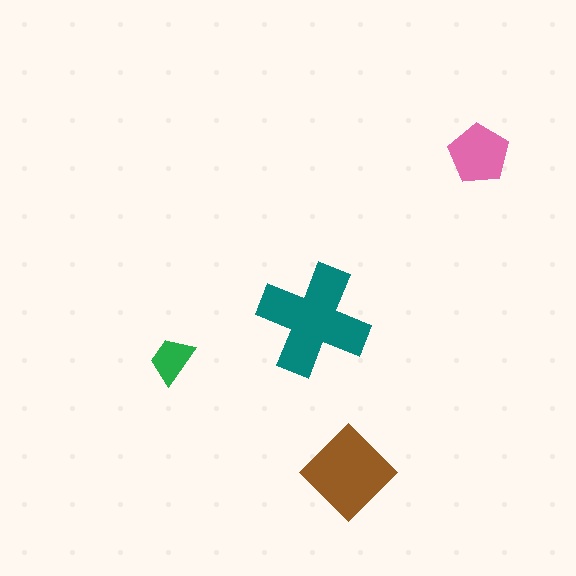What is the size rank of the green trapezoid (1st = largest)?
4th.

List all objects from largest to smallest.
The teal cross, the brown diamond, the pink pentagon, the green trapezoid.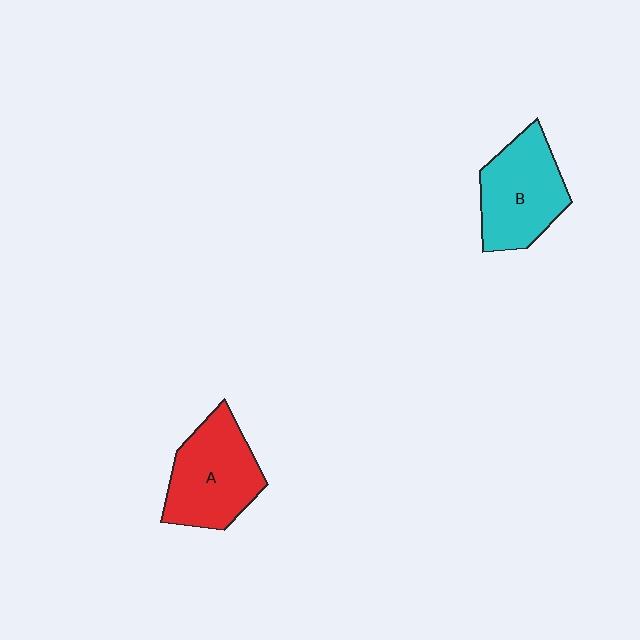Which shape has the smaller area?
Shape B (cyan).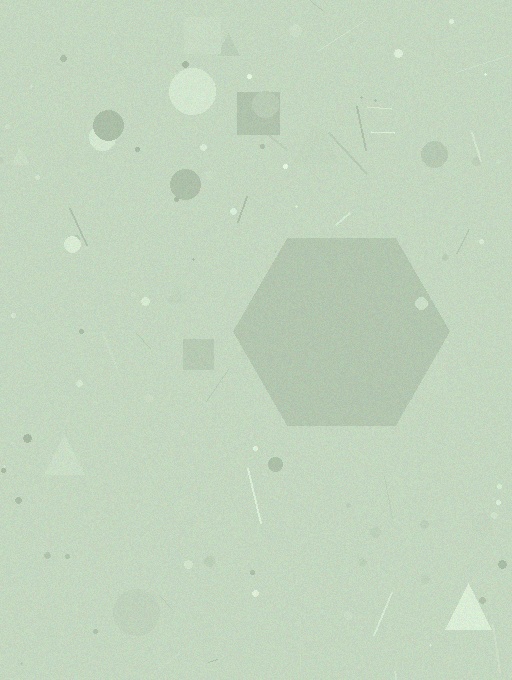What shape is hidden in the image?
A hexagon is hidden in the image.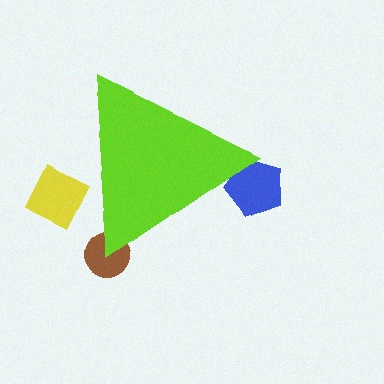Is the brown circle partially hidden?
Yes, the brown circle is partially hidden behind the lime triangle.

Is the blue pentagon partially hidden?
Yes, the blue pentagon is partially hidden behind the lime triangle.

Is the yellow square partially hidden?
Yes, the yellow square is partially hidden behind the lime triangle.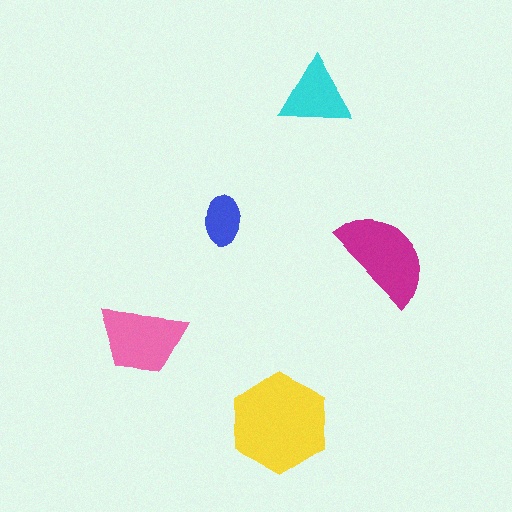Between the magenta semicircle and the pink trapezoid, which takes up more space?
The magenta semicircle.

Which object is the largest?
The yellow hexagon.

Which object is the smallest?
The blue ellipse.